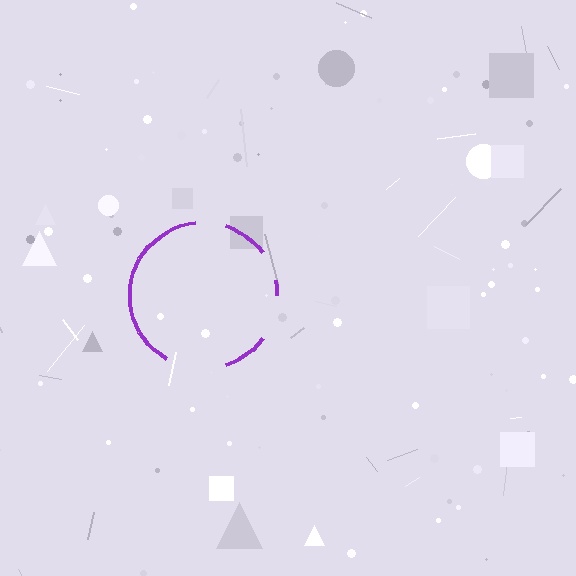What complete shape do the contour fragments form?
The contour fragments form a circle.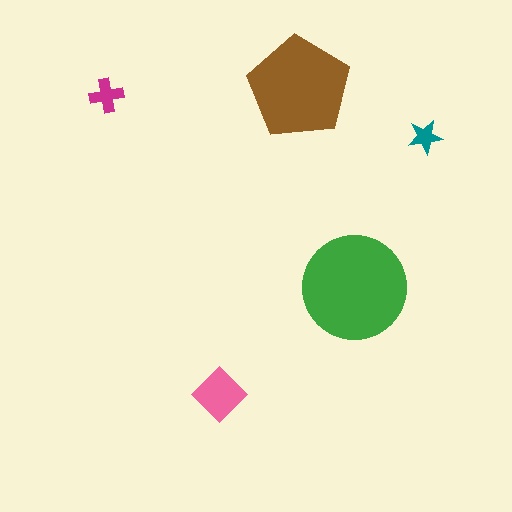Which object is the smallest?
The teal star.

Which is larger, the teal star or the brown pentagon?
The brown pentagon.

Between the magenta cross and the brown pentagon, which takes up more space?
The brown pentagon.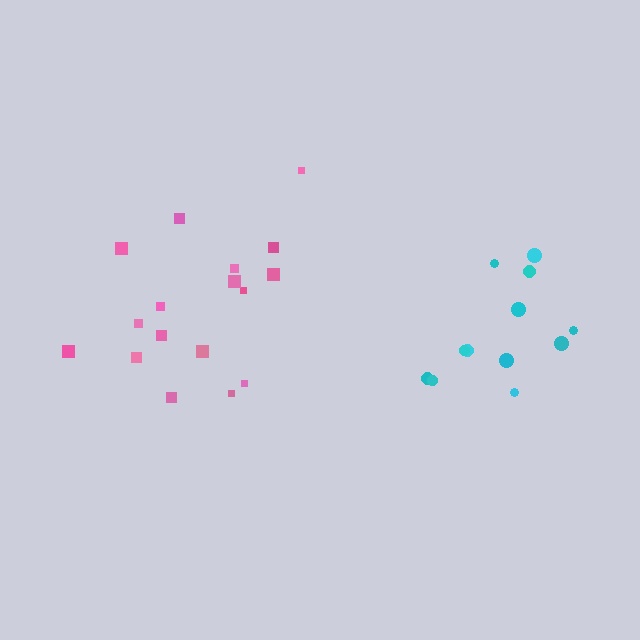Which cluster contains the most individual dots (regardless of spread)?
Pink (17).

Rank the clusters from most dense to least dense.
cyan, pink.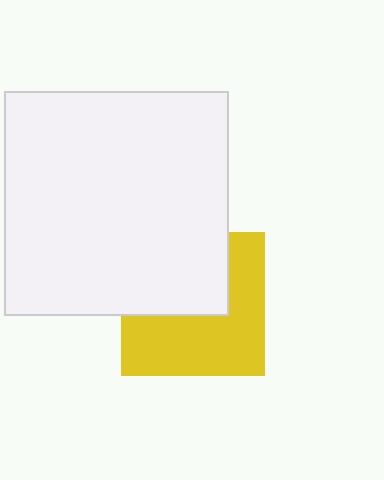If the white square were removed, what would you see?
You would see the complete yellow square.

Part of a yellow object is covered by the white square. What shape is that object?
It is a square.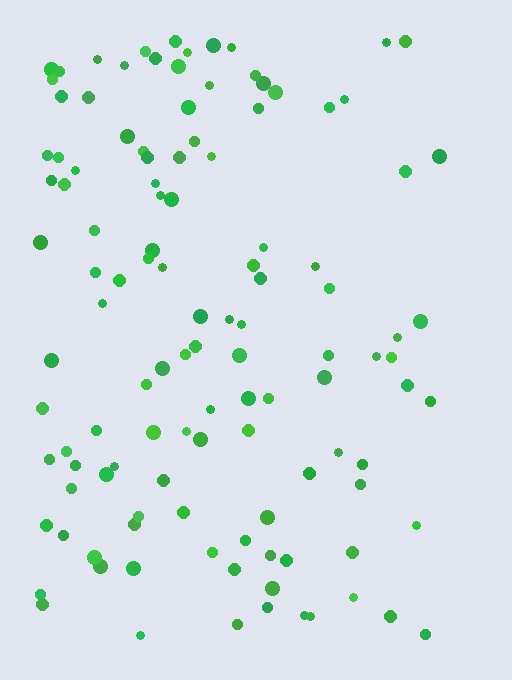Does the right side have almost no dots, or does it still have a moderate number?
Still a moderate number, just noticeably fewer than the left.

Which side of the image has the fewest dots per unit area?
The right.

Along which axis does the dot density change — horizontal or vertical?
Horizontal.